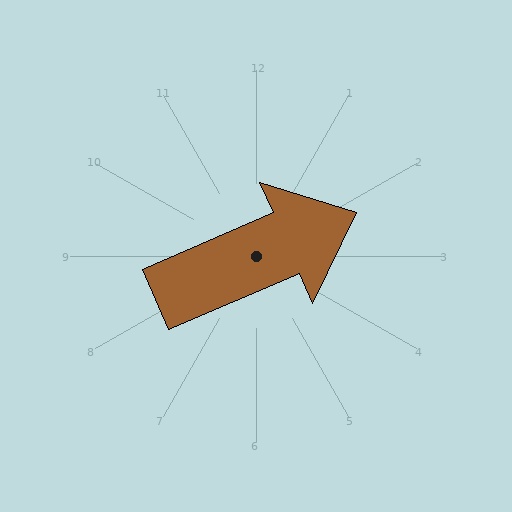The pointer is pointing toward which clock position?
Roughly 2 o'clock.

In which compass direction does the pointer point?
Northeast.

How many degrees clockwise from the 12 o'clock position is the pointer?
Approximately 67 degrees.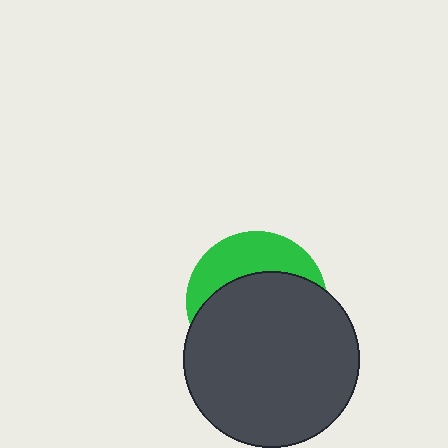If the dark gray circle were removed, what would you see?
You would see the complete green circle.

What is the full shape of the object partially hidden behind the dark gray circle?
The partially hidden object is a green circle.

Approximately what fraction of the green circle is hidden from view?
Roughly 66% of the green circle is hidden behind the dark gray circle.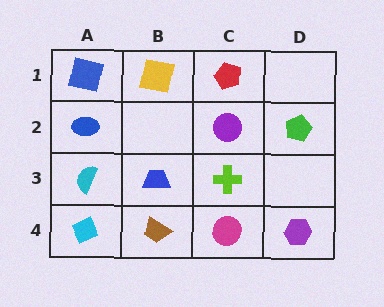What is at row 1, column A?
A blue square.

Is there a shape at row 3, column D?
No, that cell is empty.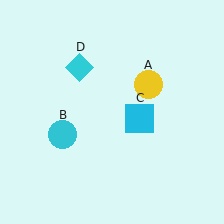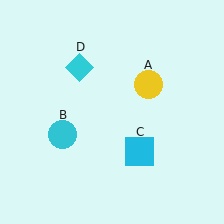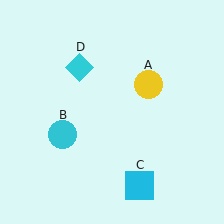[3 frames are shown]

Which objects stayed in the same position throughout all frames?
Yellow circle (object A) and cyan circle (object B) and cyan diamond (object D) remained stationary.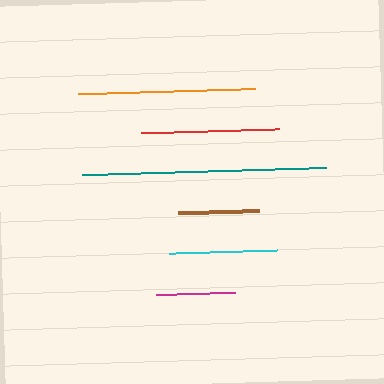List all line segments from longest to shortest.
From longest to shortest: teal, orange, red, cyan, brown, magenta.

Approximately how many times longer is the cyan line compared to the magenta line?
The cyan line is approximately 1.4 times the length of the magenta line.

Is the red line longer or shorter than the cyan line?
The red line is longer than the cyan line.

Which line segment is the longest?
The teal line is the longest at approximately 243 pixels.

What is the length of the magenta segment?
The magenta segment is approximately 78 pixels long.